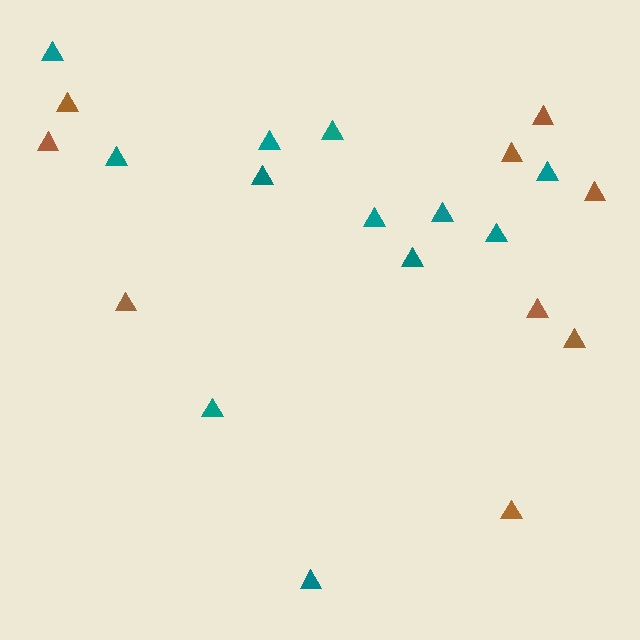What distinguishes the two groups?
There are 2 groups: one group of brown triangles (9) and one group of teal triangles (12).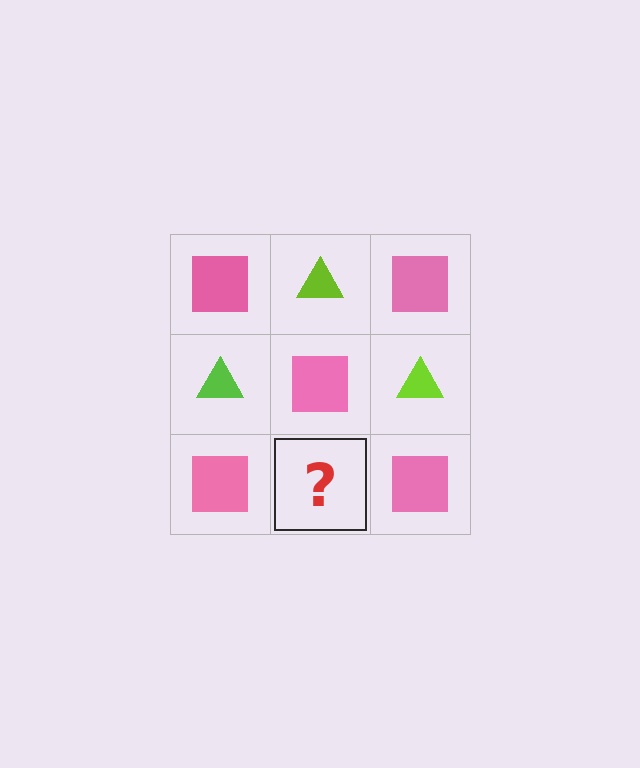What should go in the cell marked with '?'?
The missing cell should contain a lime triangle.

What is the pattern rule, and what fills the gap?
The rule is that it alternates pink square and lime triangle in a checkerboard pattern. The gap should be filled with a lime triangle.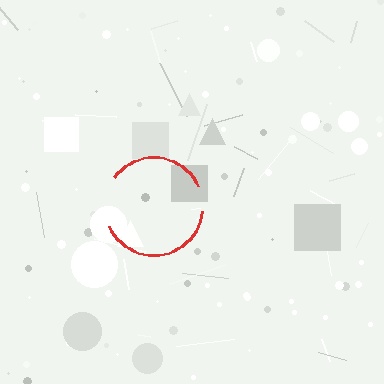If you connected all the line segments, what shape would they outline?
They would outline a circle.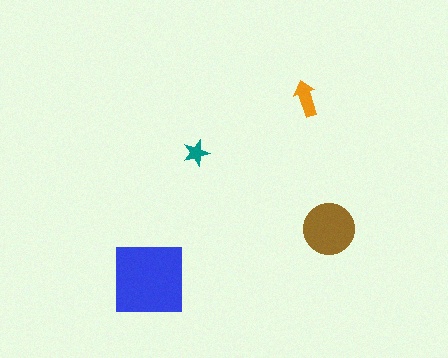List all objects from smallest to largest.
The teal star, the orange arrow, the brown circle, the blue square.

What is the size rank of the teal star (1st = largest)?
4th.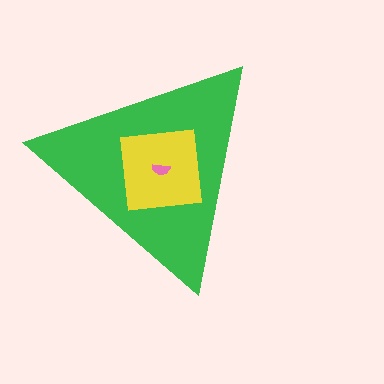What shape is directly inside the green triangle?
The yellow square.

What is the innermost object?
The pink semicircle.